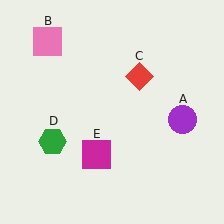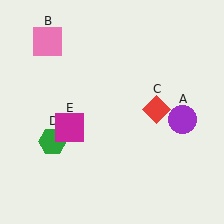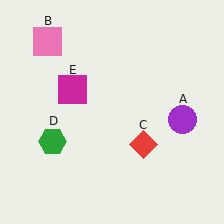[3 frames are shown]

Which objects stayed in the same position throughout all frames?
Purple circle (object A) and pink square (object B) and green hexagon (object D) remained stationary.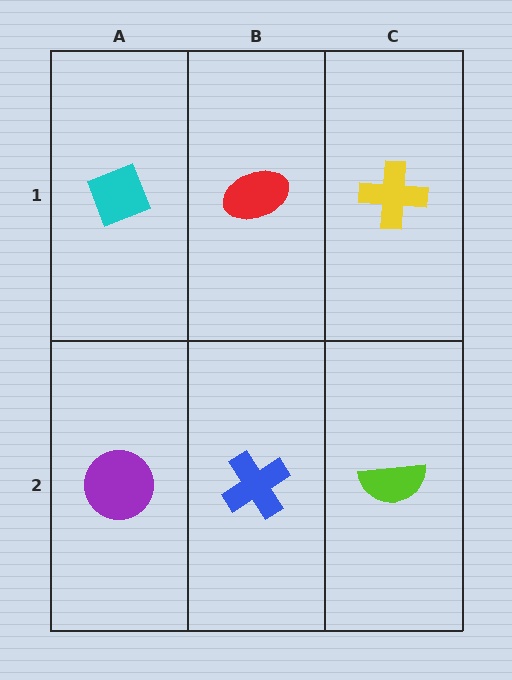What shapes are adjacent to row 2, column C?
A yellow cross (row 1, column C), a blue cross (row 2, column B).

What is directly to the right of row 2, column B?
A lime semicircle.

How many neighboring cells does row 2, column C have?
2.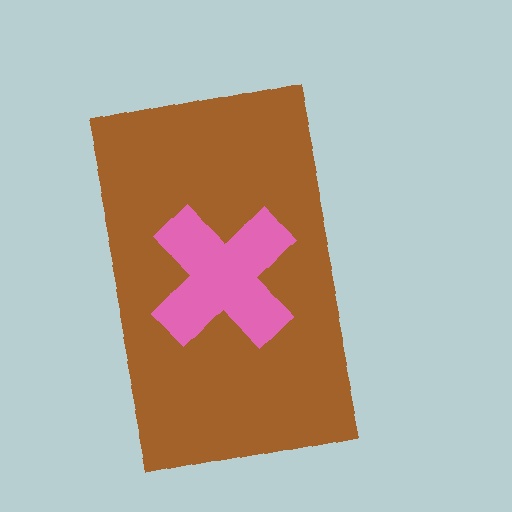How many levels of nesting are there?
2.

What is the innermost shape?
The pink cross.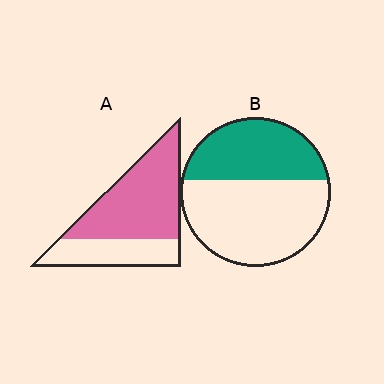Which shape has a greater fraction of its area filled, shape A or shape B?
Shape A.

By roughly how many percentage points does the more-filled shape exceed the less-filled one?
By roughly 25 percentage points (A over B).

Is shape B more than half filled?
No.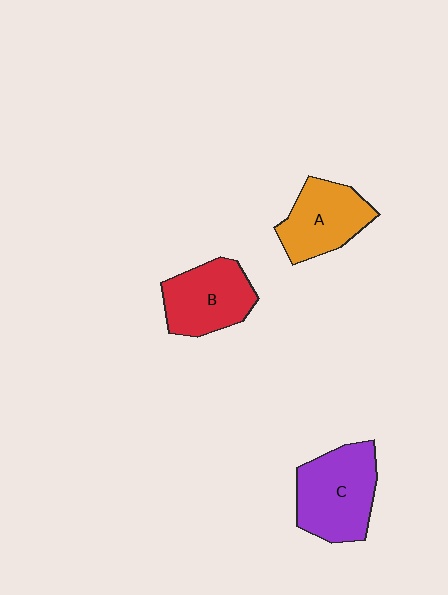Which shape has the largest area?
Shape C (purple).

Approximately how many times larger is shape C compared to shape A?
Approximately 1.3 times.